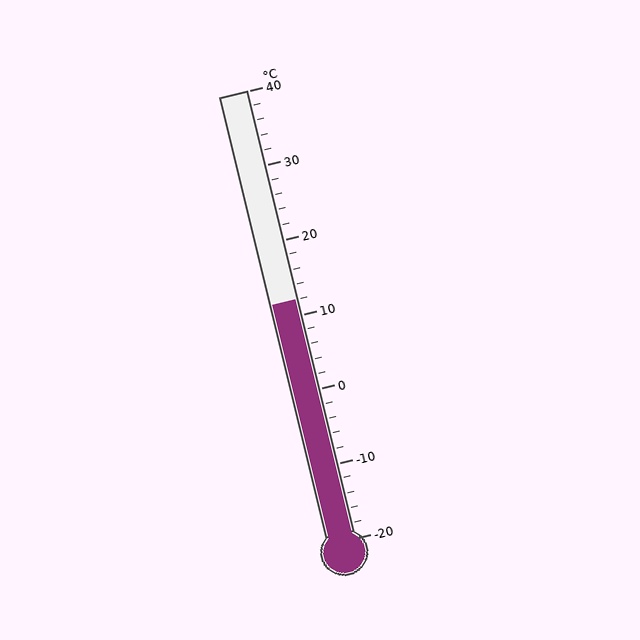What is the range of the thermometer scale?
The thermometer scale ranges from -20°C to 40°C.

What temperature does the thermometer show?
The thermometer shows approximately 12°C.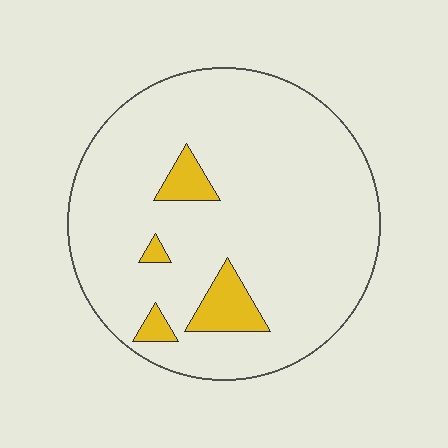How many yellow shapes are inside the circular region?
4.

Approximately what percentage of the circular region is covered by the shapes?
Approximately 10%.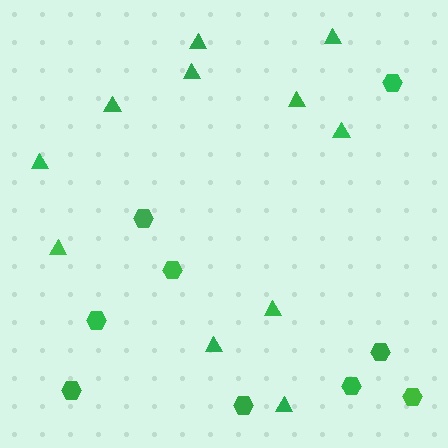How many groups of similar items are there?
There are 2 groups: one group of triangles (11) and one group of hexagons (9).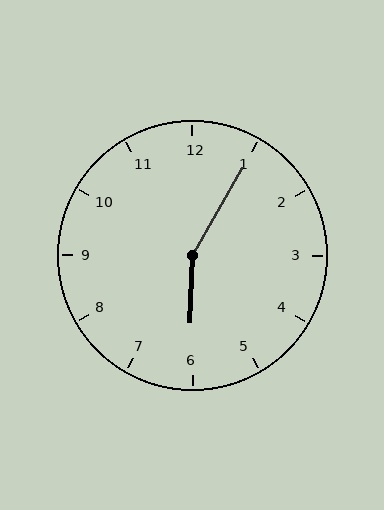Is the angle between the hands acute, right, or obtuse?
It is obtuse.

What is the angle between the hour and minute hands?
Approximately 152 degrees.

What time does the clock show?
6:05.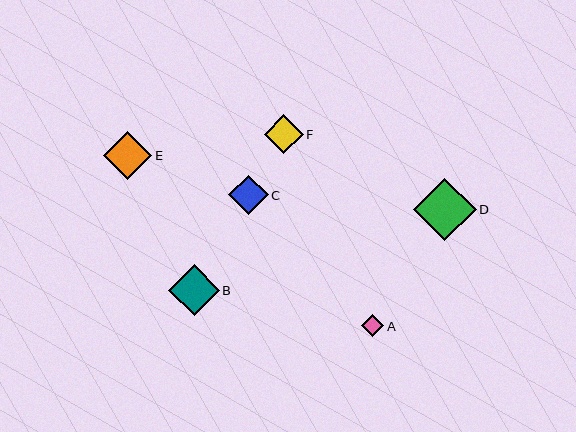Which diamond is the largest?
Diamond D is the largest with a size of approximately 62 pixels.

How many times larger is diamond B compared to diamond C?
Diamond B is approximately 1.3 times the size of diamond C.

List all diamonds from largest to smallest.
From largest to smallest: D, B, E, C, F, A.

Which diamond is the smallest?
Diamond A is the smallest with a size of approximately 22 pixels.